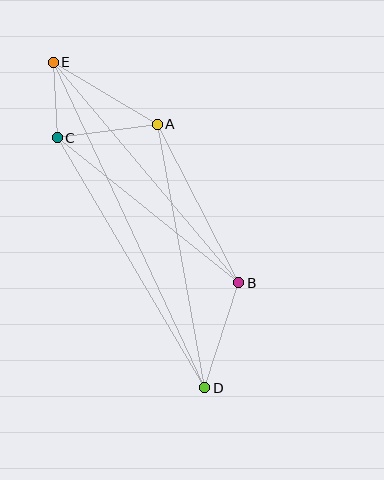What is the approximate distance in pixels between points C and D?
The distance between C and D is approximately 290 pixels.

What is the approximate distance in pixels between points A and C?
The distance between A and C is approximately 101 pixels.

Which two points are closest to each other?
Points C and E are closest to each other.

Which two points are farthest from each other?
Points D and E are farthest from each other.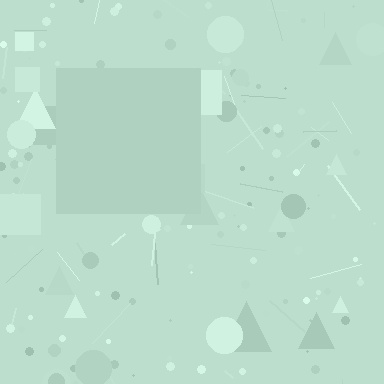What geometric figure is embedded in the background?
A square is embedded in the background.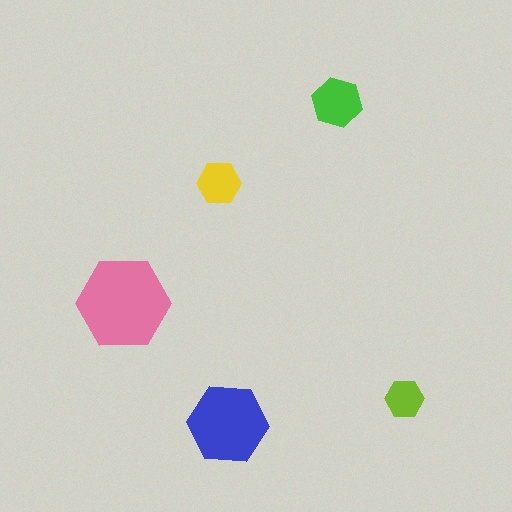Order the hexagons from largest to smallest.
the pink one, the blue one, the green one, the yellow one, the lime one.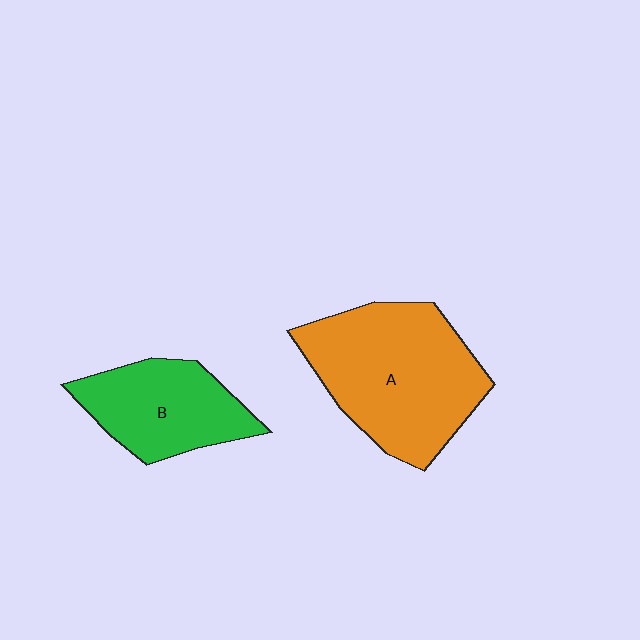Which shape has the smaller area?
Shape B (green).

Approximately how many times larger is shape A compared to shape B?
Approximately 1.6 times.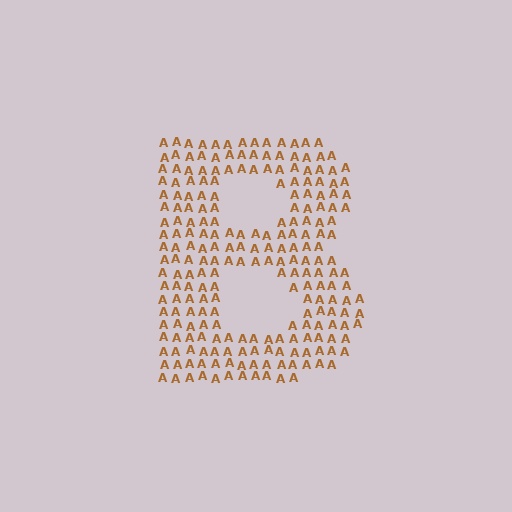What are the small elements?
The small elements are letter A's.